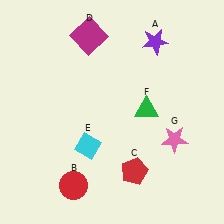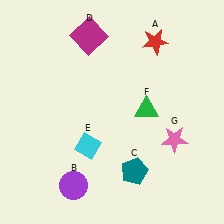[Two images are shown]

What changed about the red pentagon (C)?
In Image 1, C is red. In Image 2, it changed to teal.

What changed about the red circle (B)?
In Image 1, B is red. In Image 2, it changed to purple.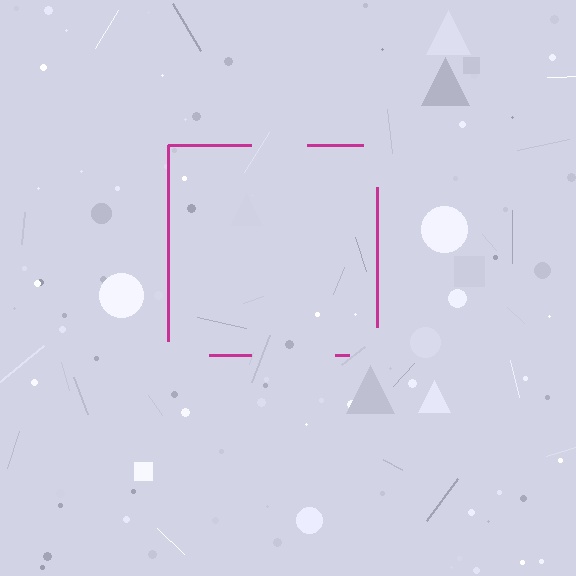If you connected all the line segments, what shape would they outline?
They would outline a square.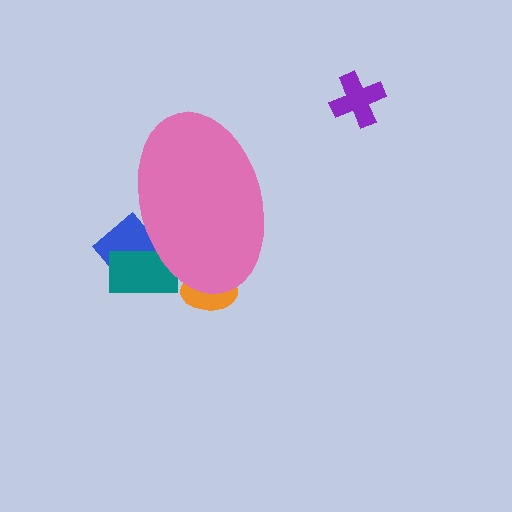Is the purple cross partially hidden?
No, the purple cross is fully visible.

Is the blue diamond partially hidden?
Yes, the blue diamond is partially hidden behind the pink ellipse.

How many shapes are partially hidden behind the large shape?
3 shapes are partially hidden.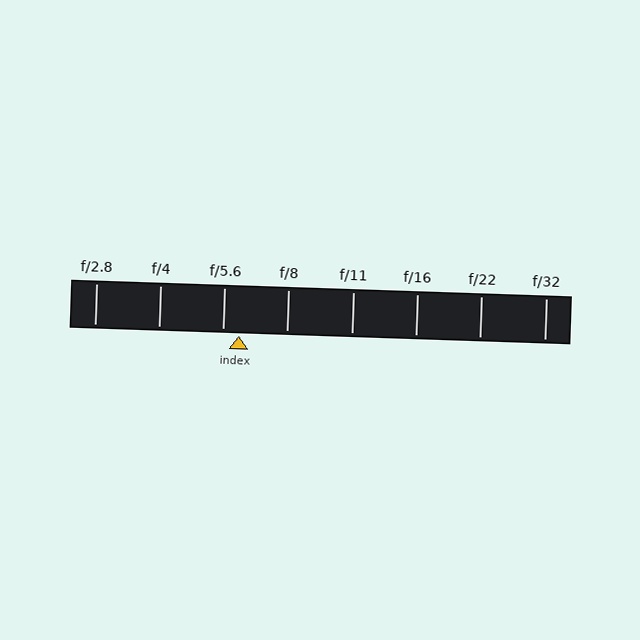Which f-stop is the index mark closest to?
The index mark is closest to f/5.6.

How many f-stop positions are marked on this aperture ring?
There are 8 f-stop positions marked.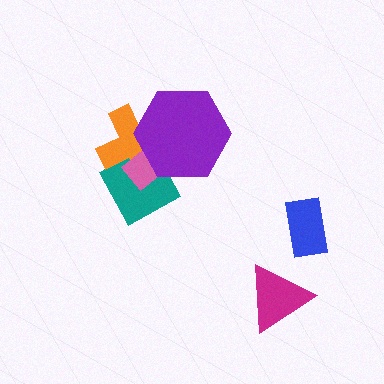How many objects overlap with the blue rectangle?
0 objects overlap with the blue rectangle.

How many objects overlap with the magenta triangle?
0 objects overlap with the magenta triangle.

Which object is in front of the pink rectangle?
The purple hexagon is in front of the pink rectangle.